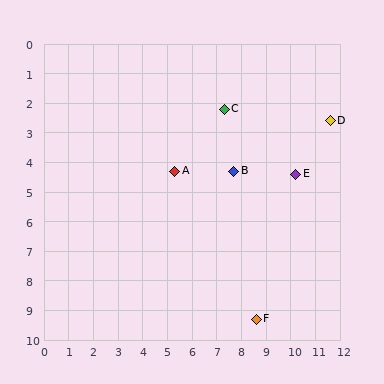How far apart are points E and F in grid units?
Points E and F are about 5.2 grid units apart.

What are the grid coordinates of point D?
Point D is at approximately (11.6, 2.6).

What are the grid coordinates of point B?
Point B is at approximately (7.7, 4.3).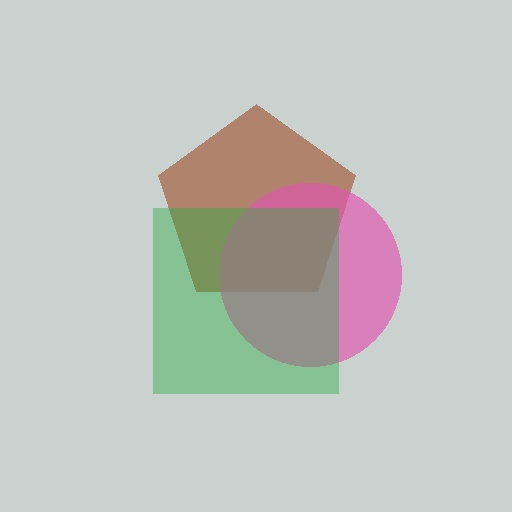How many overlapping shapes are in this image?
There are 3 overlapping shapes in the image.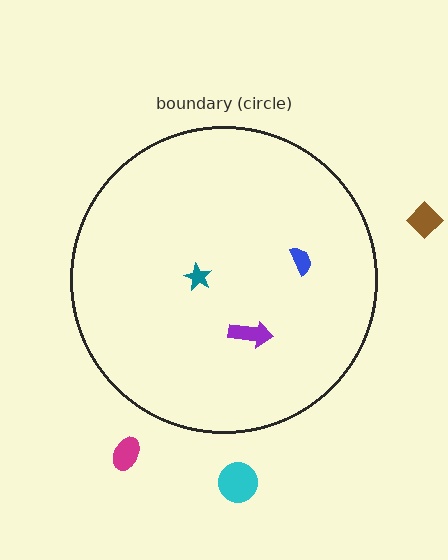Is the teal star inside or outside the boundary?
Inside.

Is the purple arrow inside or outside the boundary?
Inside.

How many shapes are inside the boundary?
3 inside, 3 outside.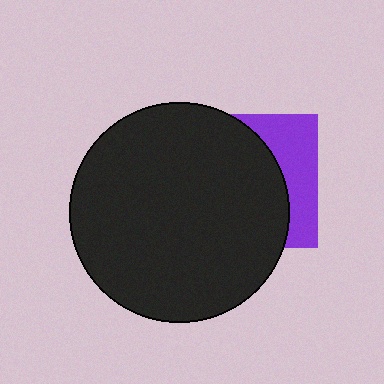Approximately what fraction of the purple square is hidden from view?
Roughly 69% of the purple square is hidden behind the black circle.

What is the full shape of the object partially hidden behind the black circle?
The partially hidden object is a purple square.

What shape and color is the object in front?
The object in front is a black circle.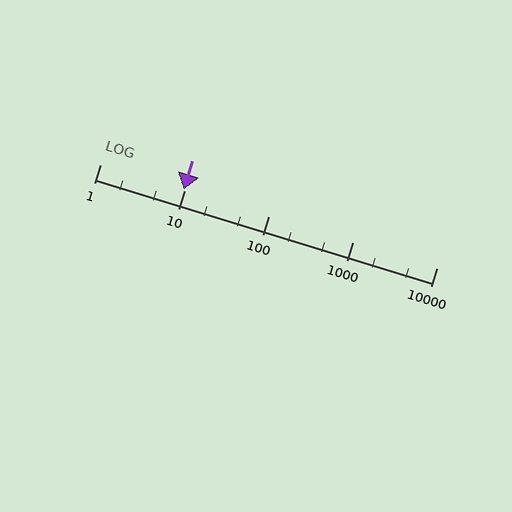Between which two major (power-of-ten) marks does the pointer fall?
The pointer is between 1 and 10.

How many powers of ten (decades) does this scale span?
The scale spans 4 decades, from 1 to 10000.